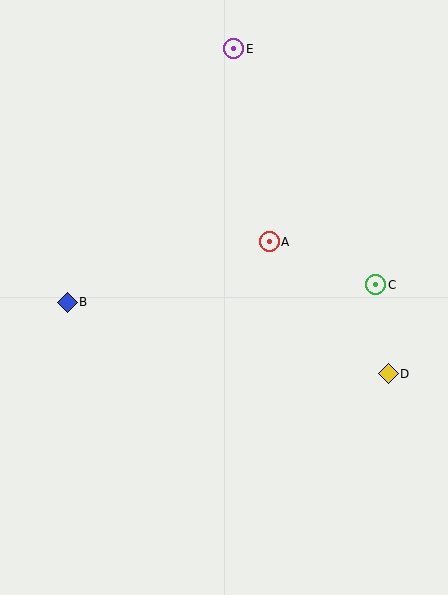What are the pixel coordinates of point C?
Point C is at (376, 285).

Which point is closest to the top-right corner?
Point E is closest to the top-right corner.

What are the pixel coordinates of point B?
Point B is at (67, 302).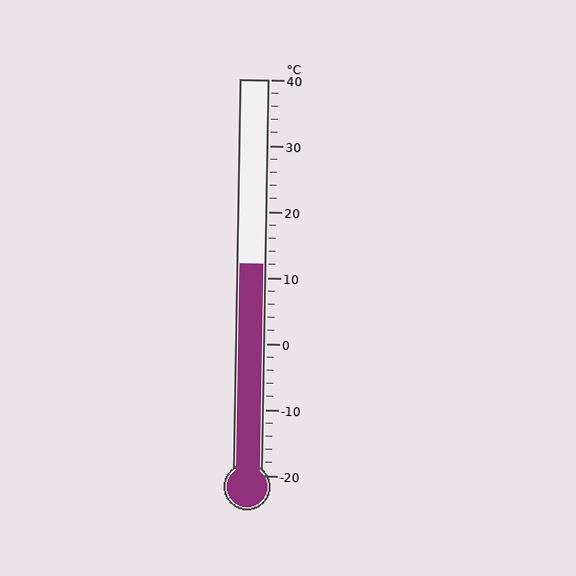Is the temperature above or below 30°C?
The temperature is below 30°C.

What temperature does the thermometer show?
The thermometer shows approximately 12°C.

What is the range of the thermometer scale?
The thermometer scale ranges from -20°C to 40°C.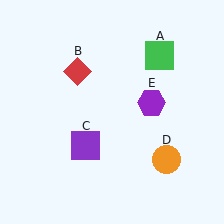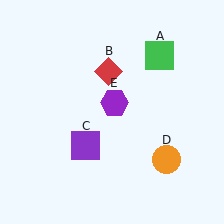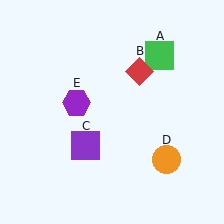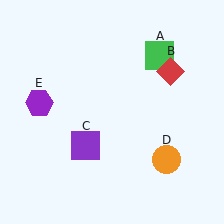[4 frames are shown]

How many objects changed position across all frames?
2 objects changed position: red diamond (object B), purple hexagon (object E).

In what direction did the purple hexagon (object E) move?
The purple hexagon (object E) moved left.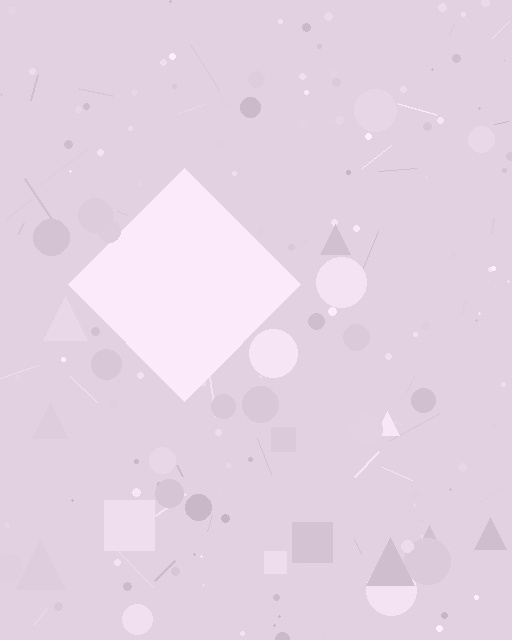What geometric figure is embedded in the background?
A diamond is embedded in the background.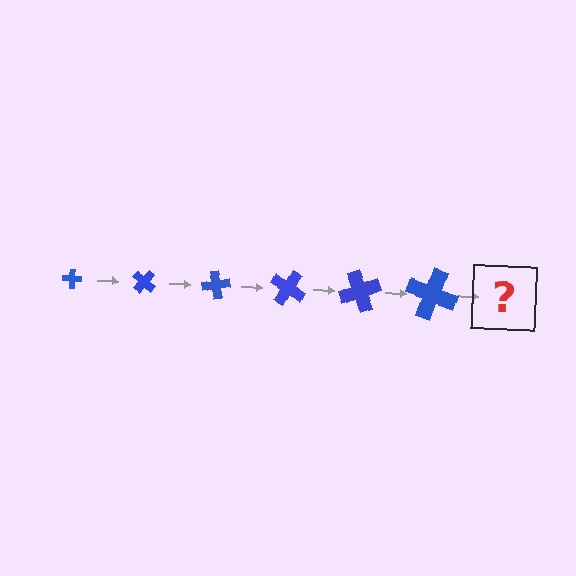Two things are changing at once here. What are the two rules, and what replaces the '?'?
The two rules are that the cross grows larger each step and it rotates 40 degrees each step. The '?' should be a cross, larger than the previous one and rotated 240 degrees from the start.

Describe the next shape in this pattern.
It should be a cross, larger than the previous one and rotated 240 degrees from the start.